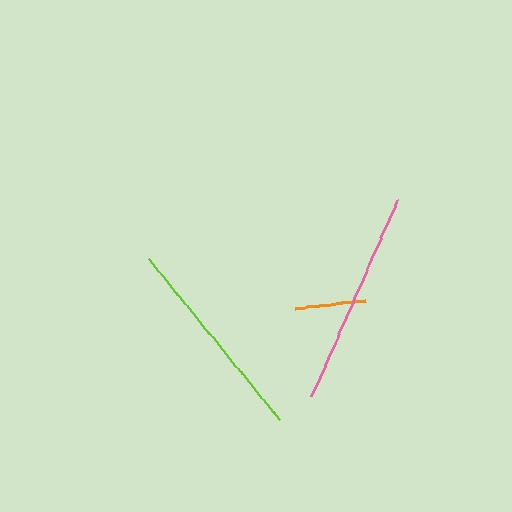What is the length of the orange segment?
The orange segment is approximately 72 pixels long.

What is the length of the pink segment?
The pink segment is approximately 214 pixels long.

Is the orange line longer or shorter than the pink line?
The pink line is longer than the orange line.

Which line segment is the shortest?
The orange line is the shortest at approximately 72 pixels.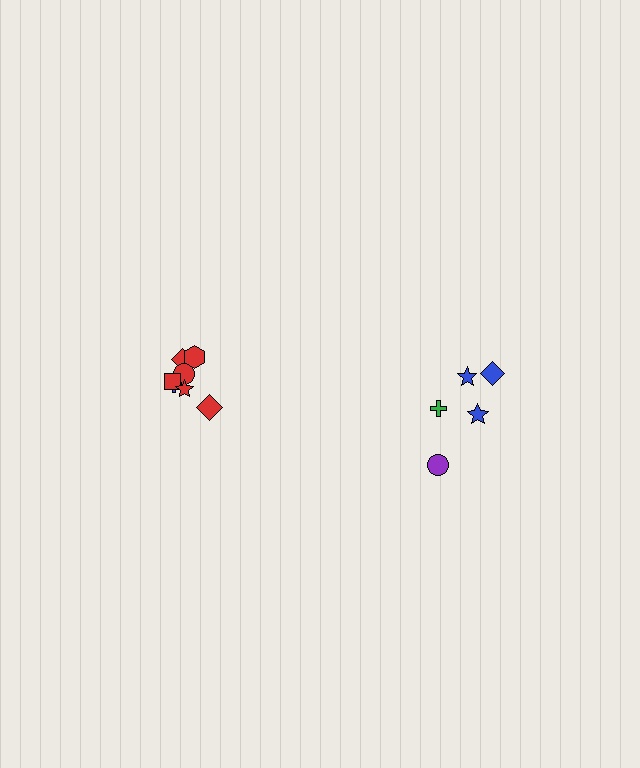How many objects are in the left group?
There are 7 objects.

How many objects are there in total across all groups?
There are 12 objects.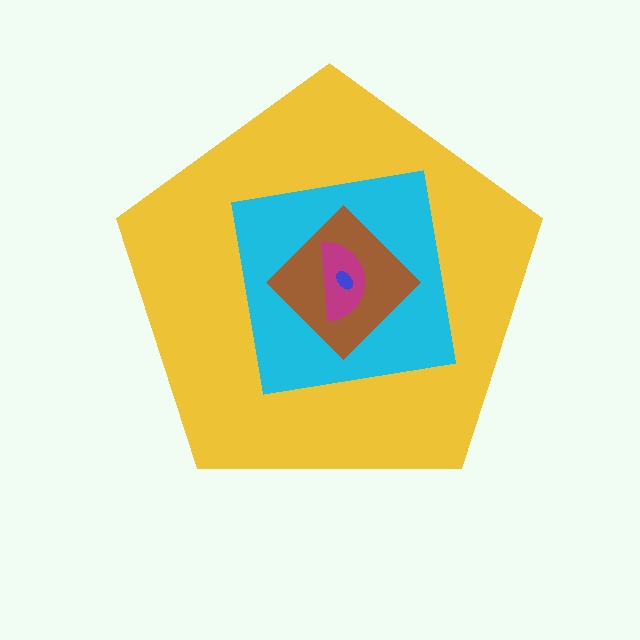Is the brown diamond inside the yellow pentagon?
Yes.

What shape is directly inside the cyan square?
The brown diamond.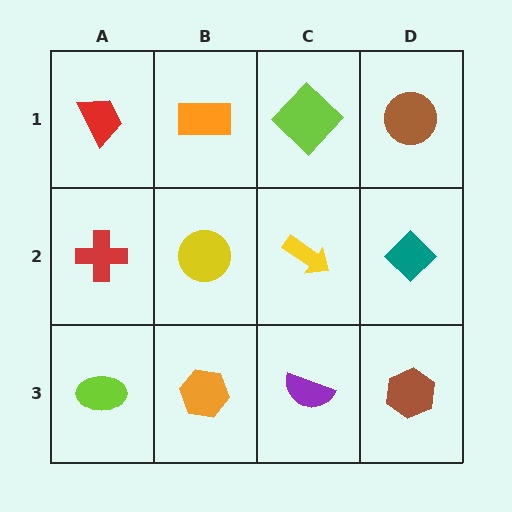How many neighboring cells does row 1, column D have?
2.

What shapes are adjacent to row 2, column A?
A red trapezoid (row 1, column A), a lime ellipse (row 3, column A), a yellow circle (row 2, column B).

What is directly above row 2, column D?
A brown circle.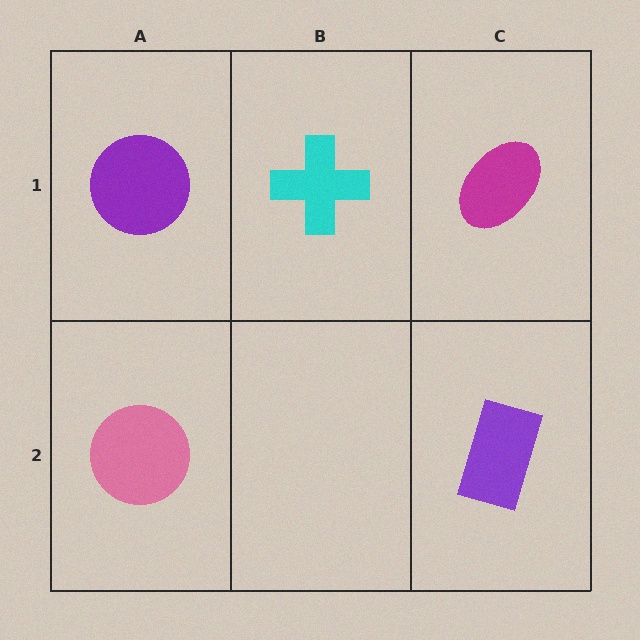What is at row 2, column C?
A purple rectangle.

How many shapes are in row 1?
3 shapes.